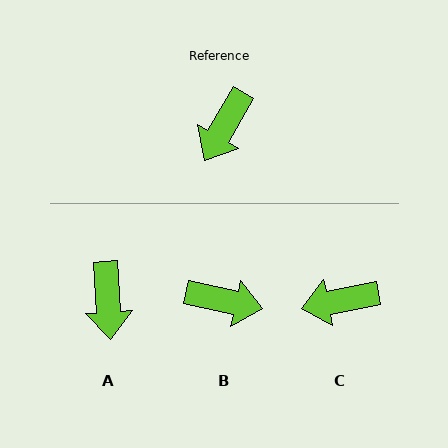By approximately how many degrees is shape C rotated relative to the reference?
Approximately 49 degrees clockwise.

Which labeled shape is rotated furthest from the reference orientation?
B, about 108 degrees away.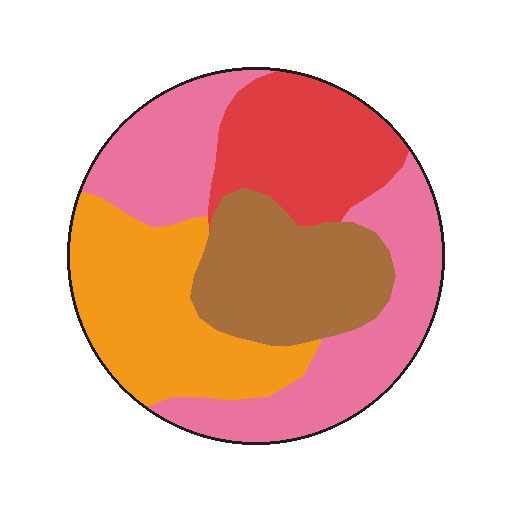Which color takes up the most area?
Pink, at roughly 35%.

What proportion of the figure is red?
Red covers about 20% of the figure.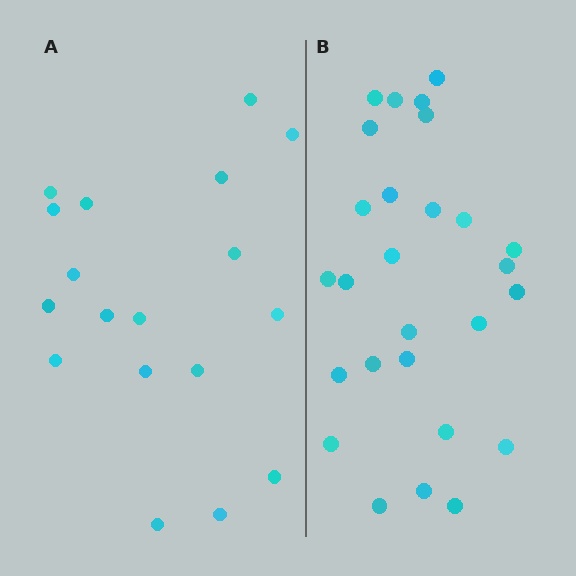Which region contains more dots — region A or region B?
Region B (the right region) has more dots.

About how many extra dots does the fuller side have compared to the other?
Region B has roughly 8 or so more dots than region A.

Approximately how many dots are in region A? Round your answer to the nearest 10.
About 20 dots. (The exact count is 18, which rounds to 20.)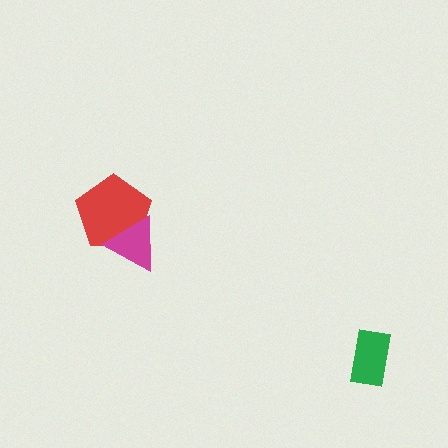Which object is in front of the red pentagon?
The magenta triangle is in front of the red pentagon.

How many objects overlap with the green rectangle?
0 objects overlap with the green rectangle.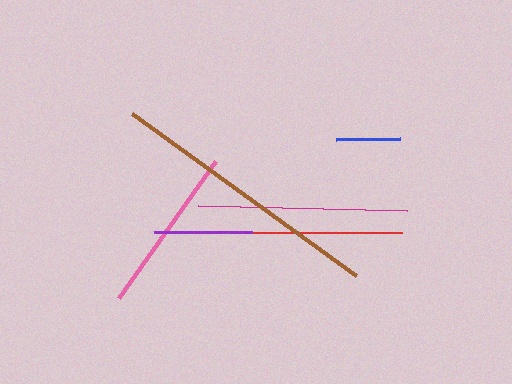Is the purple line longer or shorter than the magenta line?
The magenta line is longer than the purple line.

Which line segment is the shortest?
The blue line is the shortest at approximately 64 pixels.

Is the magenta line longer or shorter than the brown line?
The brown line is longer than the magenta line.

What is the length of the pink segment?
The pink segment is approximately 168 pixels long.